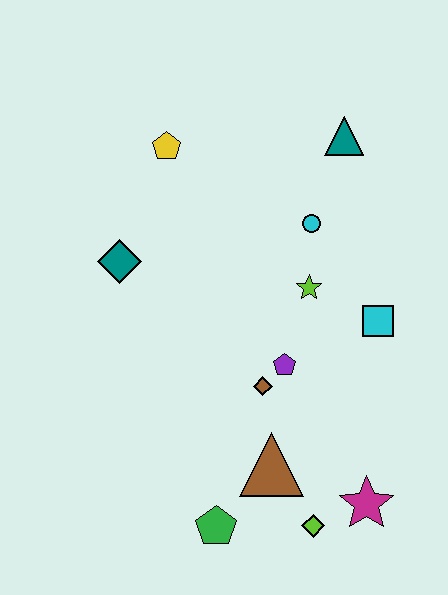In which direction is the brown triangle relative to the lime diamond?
The brown triangle is above the lime diamond.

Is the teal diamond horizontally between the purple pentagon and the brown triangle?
No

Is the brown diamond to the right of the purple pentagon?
No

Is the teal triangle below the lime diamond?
No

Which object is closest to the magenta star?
The lime diamond is closest to the magenta star.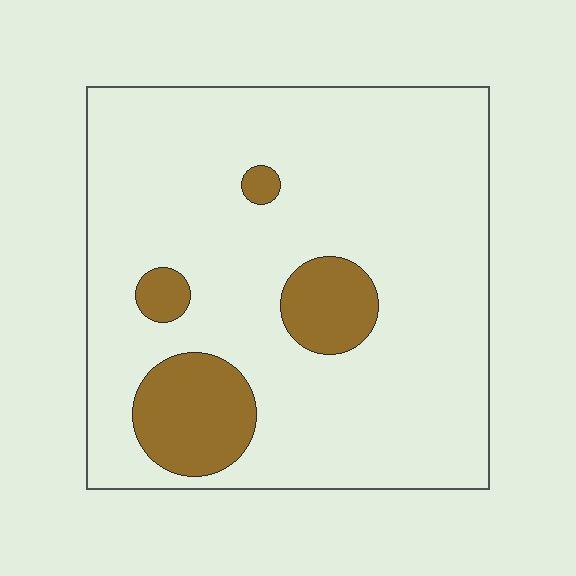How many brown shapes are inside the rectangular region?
4.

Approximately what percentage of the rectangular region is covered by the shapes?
Approximately 15%.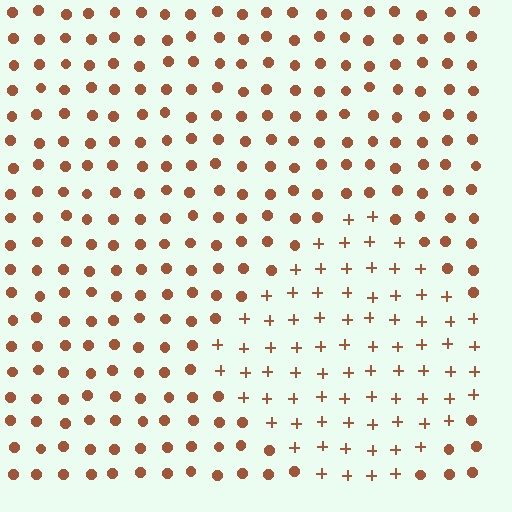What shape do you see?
I see a diamond.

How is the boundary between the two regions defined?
The boundary is defined by a change in element shape: plus signs inside vs. circles outside. All elements share the same color and spacing.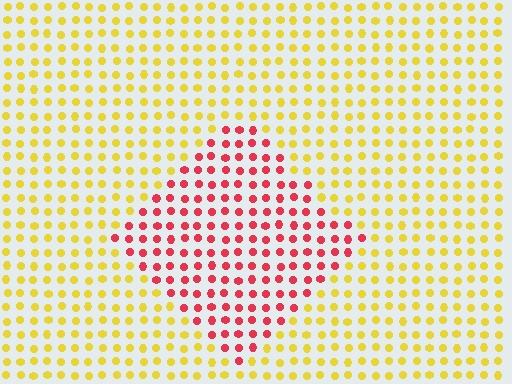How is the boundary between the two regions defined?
The boundary is defined purely by a slight shift in hue (about 63 degrees). Spacing, size, and orientation are identical on both sides.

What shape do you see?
I see a diamond.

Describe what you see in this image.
The image is filled with small yellow elements in a uniform arrangement. A diamond-shaped region is visible where the elements are tinted to a slightly different hue, forming a subtle color boundary.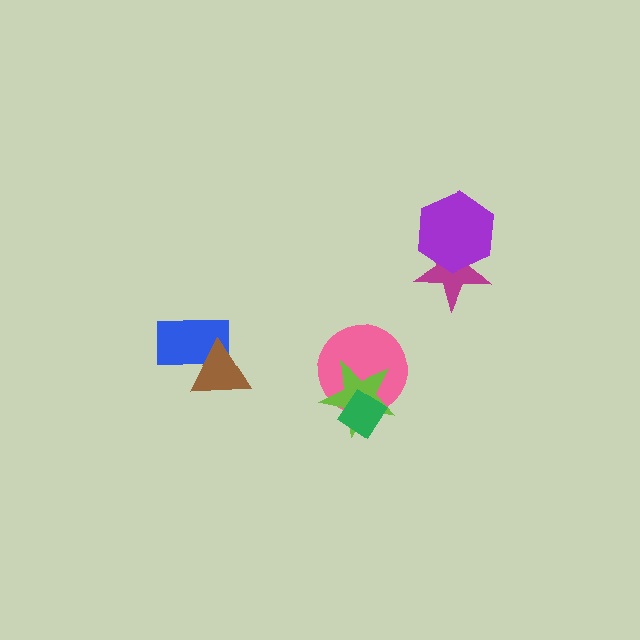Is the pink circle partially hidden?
Yes, it is partially covered by another shape.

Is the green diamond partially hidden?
No, no other shape covers it.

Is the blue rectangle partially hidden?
Yes, it is partially covered by another shape.